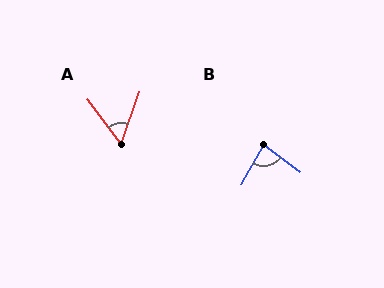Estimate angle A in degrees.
Approximately 57 degrees.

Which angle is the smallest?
A, at approximately 57 degrees.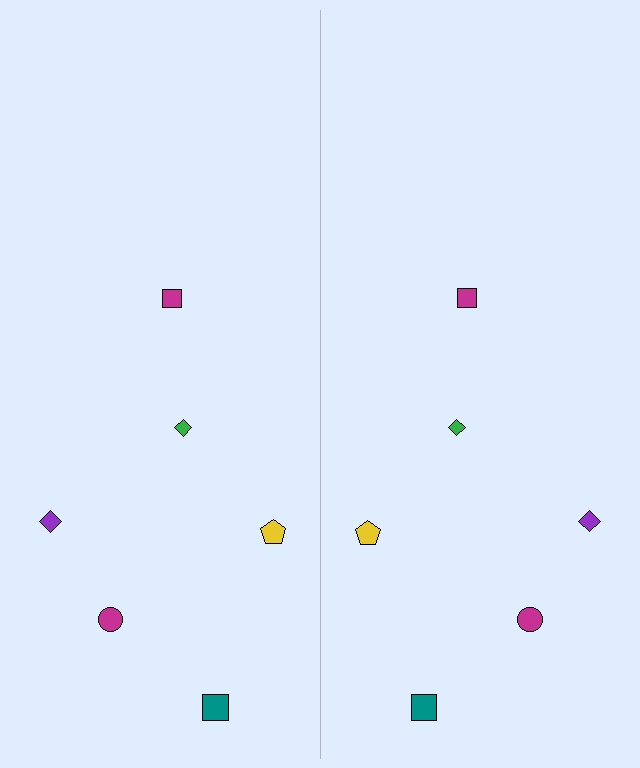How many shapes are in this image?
There are 12 shapes in this image.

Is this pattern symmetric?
Yes, this pattern has bilateral (reflection) symmetry.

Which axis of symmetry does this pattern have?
The pattern has a vertical axis of symmetry running through the center of the image.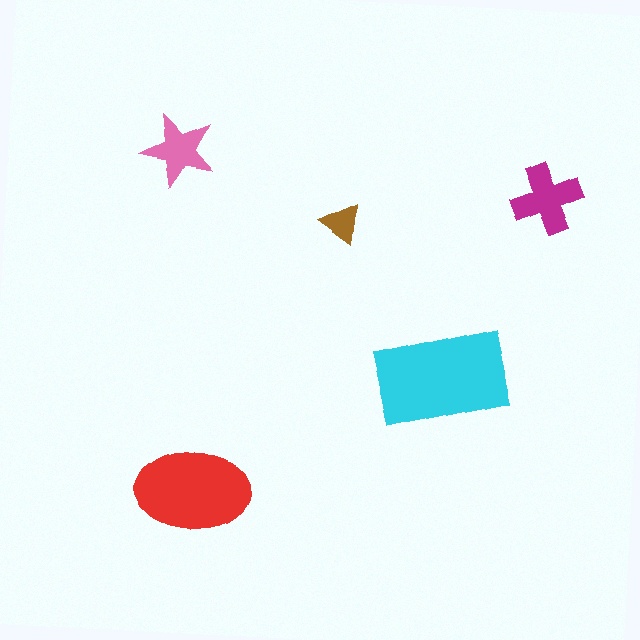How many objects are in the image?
There are 5 objects in the image.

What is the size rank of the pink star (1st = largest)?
4th.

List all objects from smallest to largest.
The brown triangle, the pink star, the magenta cross, the red ellipse, the cyan rectangle.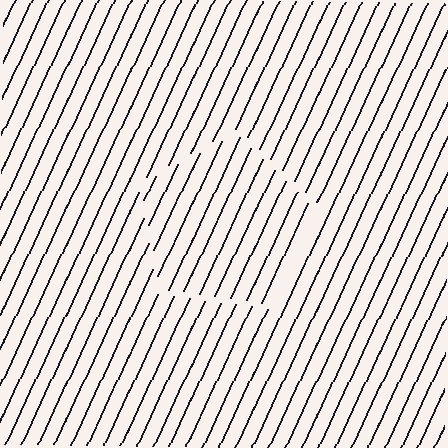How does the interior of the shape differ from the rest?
The interior of the shape contains the same grating, shifted by half a period — the contour is defined by the phase discontinuity where line-ends from the inner and outer gratings abut.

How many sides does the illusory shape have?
5 sides — the line-ends trace a pentagon.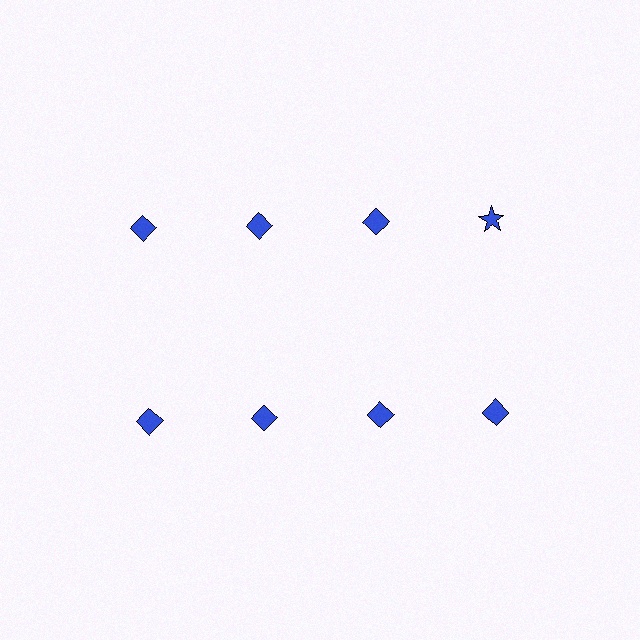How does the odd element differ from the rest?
It has a different shape: star instead of diamond.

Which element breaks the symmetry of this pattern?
The blue star in the top row, second from right column breaks the symmetry. All other shapes are blue diamonds.